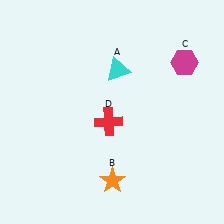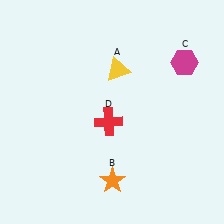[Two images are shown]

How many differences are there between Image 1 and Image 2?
There is 1 difference between the two images.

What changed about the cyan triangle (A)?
In Image 1, A is cyan. In Image 2, it changed to yellow.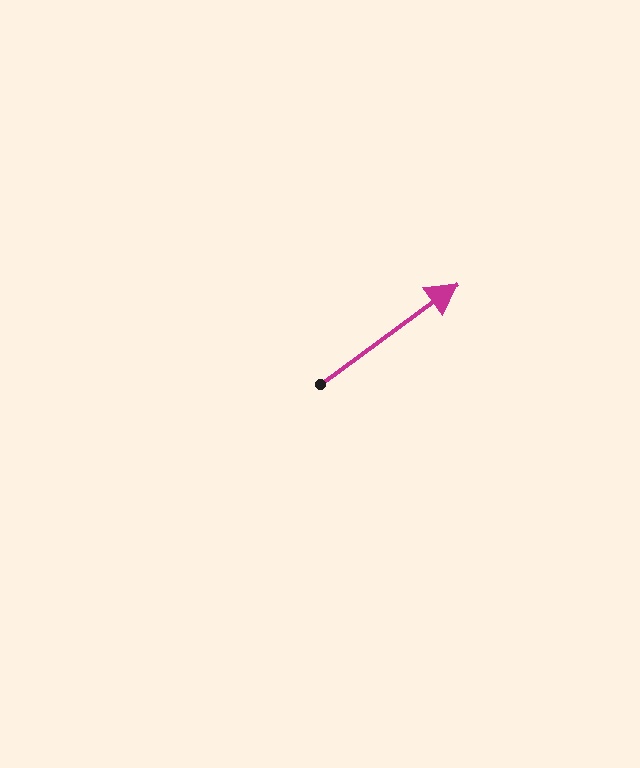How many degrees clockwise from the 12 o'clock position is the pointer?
Approximately 54 degrees.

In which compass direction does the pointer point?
Northeast.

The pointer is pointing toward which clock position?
Roughly 2 o'clock.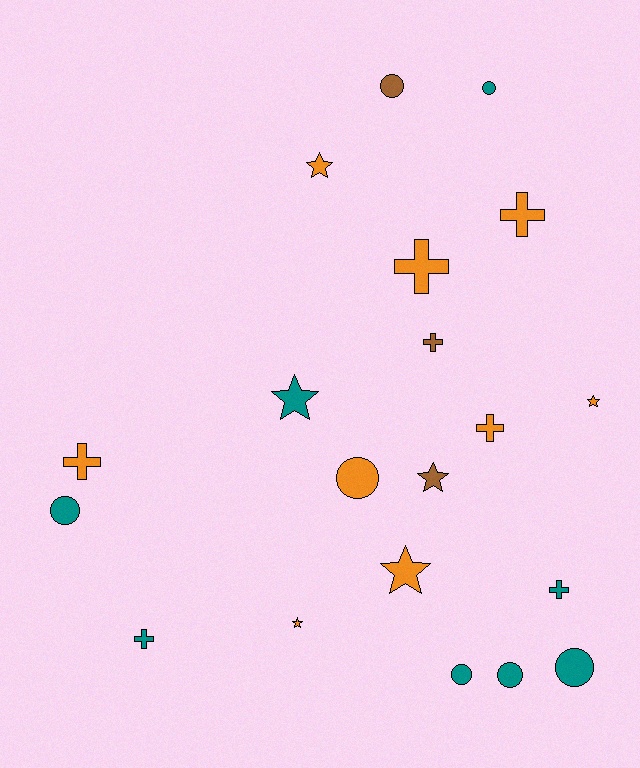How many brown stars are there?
There is 1 brown star.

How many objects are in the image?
There are 20 objects.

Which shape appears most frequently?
Circle, with 7 objects.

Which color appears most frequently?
Orange, with 9 objects.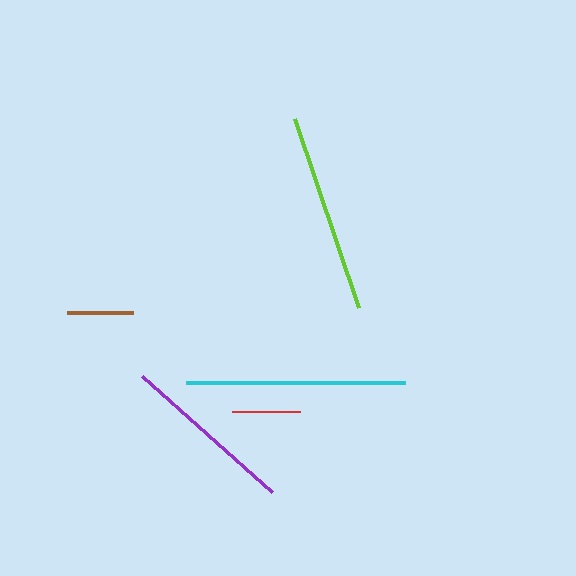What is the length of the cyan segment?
The cyan segment is approximately 219 pixels long.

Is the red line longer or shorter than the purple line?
The purple line is longer than the red line.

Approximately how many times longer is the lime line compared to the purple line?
The lime line is approximately 1.2 times the length of the purple line.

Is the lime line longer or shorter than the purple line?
The lime line is longer than the purple line.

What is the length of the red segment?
The red segment is approximately 68 pixels long.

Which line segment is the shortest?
The brown line is the shortest at approximately 66 pixels.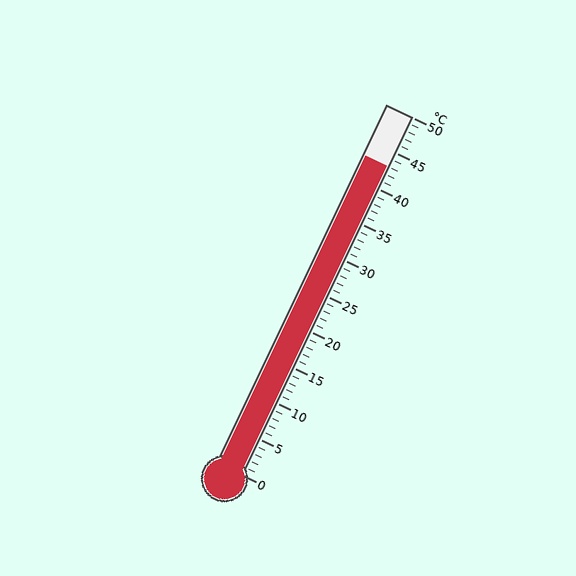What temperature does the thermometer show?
The thermometer shows approximately 43°C.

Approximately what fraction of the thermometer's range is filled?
The thermometer is filled to approximately 85% of its range.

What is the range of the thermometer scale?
The thermometer scale ranges from 0°C to 50°C.